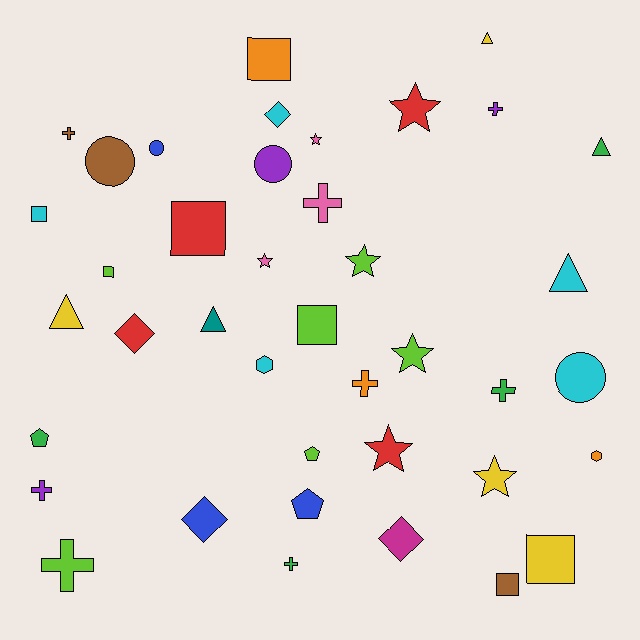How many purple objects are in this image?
There are 3 purple objects.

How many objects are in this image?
There are 40 objects.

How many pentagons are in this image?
There are 3 pentagons.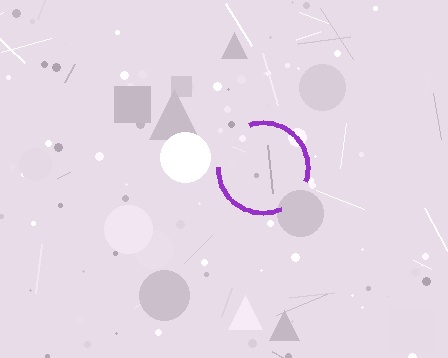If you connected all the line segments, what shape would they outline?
They would outline a circle.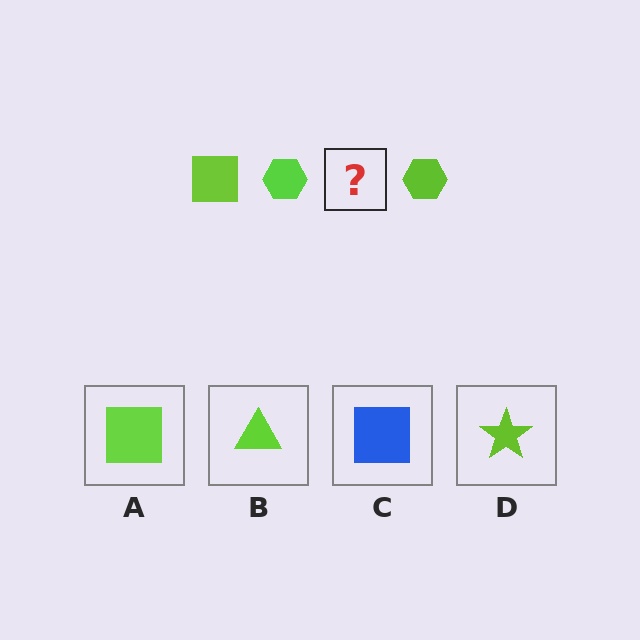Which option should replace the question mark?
Option A.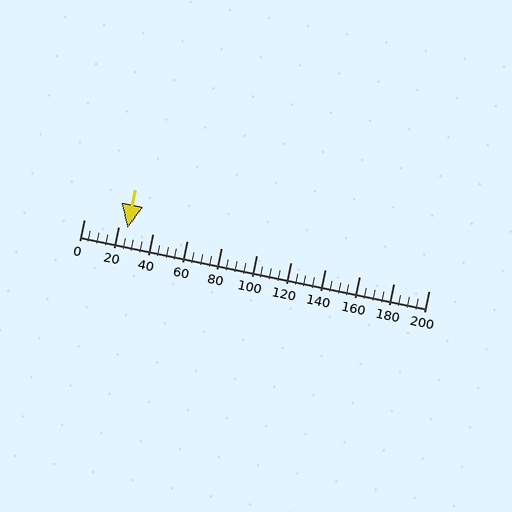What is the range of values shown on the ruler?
The ruler shows values from 0 to 200.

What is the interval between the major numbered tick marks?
The major tick marks are spaced 20 units apart.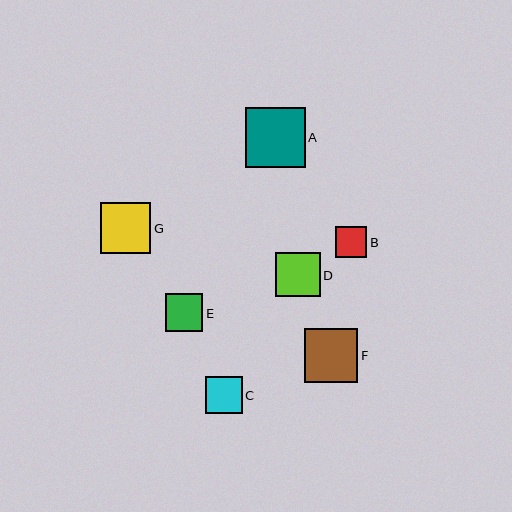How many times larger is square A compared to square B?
Square A is approximately 1.9 times the size of square B.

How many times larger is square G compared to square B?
Square G is approximately 1.6 times the size of square B.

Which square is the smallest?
Square B is the smallest with a size of approximately 32 pixels.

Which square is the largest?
Square A is the largest with a size of approximately 60 pixels.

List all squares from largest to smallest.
From largest to smallest: A, F, G, D, E, C, B.